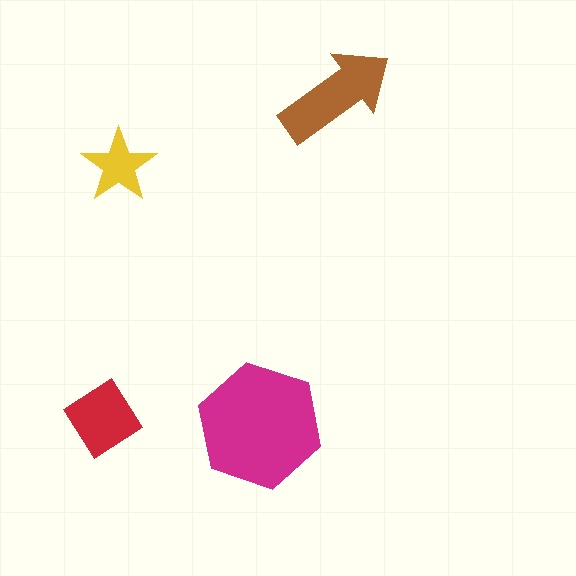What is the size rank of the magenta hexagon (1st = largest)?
1st.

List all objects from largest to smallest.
The magenta hexagon, the brown arrow, the red diamond, the yellow star.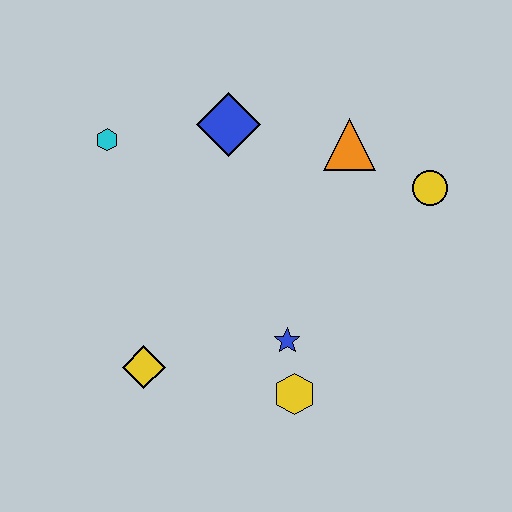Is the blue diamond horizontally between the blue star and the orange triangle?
No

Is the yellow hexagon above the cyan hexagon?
No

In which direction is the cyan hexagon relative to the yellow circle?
The cyan hexagon is to the left of the yellow circle.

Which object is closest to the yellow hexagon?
The blue star is closest to the yellow hexagon.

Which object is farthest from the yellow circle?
The yellow diamond is farthest from the yellow circle.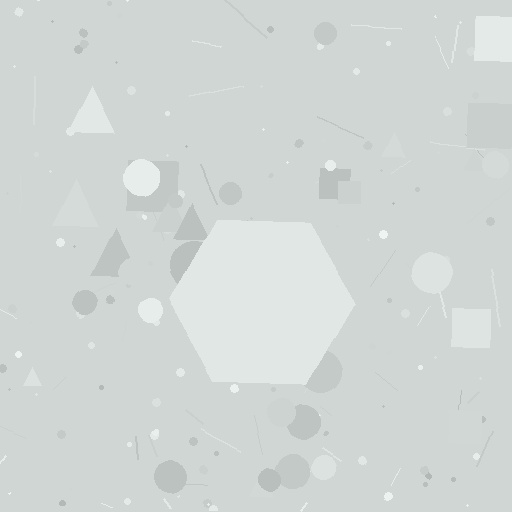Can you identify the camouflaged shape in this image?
The camouflaged shape is a hexagon.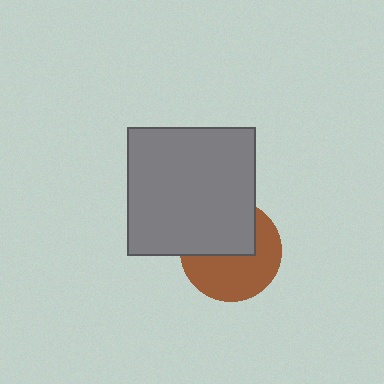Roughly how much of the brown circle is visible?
About half of it is visible (roughly 56%).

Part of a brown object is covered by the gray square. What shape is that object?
It is a circle.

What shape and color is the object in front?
The object in front is a gray square.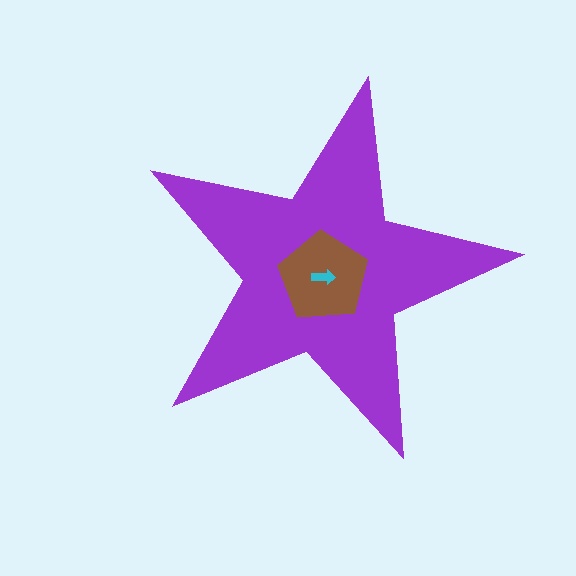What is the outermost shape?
The purple star.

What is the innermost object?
The cyan arrow.